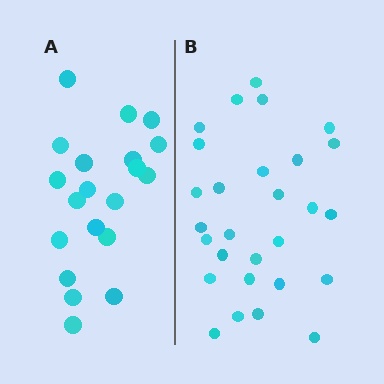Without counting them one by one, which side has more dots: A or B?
Region B (the right region) has more dots.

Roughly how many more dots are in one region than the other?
Region B has roughly 8 or so more dots than region A.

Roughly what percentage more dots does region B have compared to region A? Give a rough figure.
About 40% more.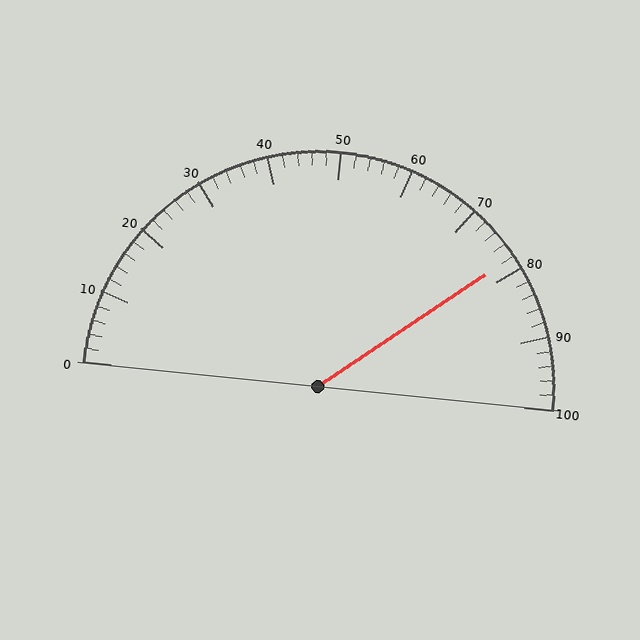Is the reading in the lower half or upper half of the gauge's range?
The reading is in the upper half of the range (0 to 100).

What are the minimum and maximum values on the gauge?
The gauge ranges from 0 to 100.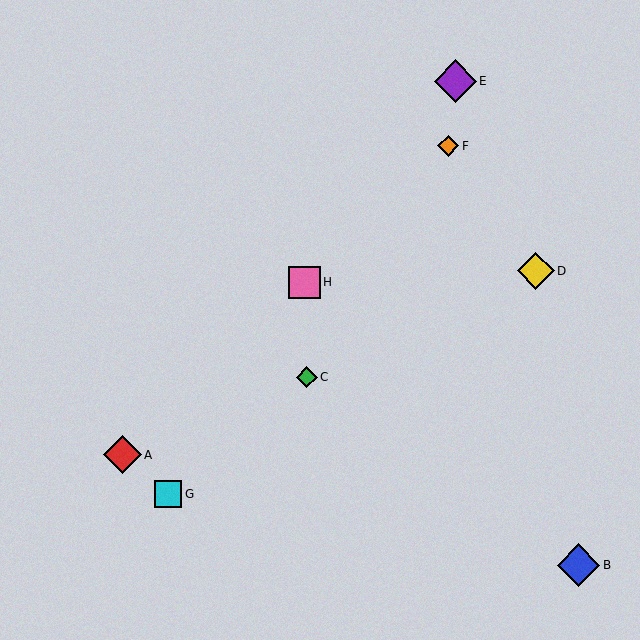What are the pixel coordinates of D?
Object D is at (536, 271).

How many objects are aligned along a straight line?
3 objects (A, F, H) are aligned along a straight line.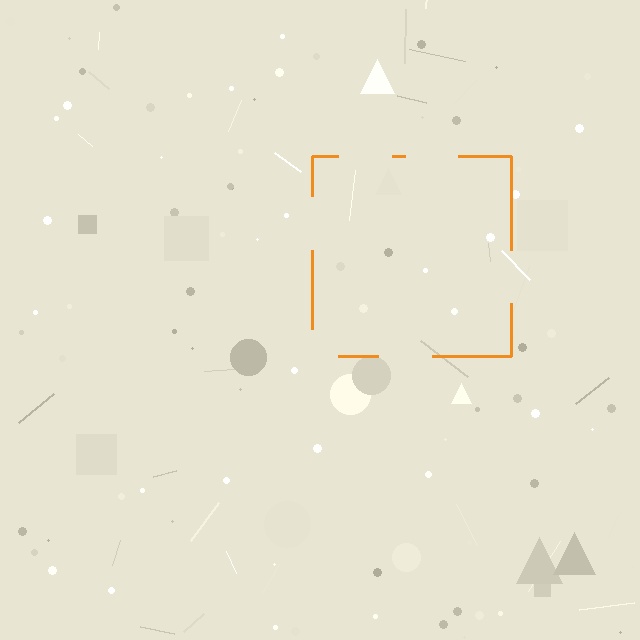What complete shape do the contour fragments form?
The contour fragments form a square.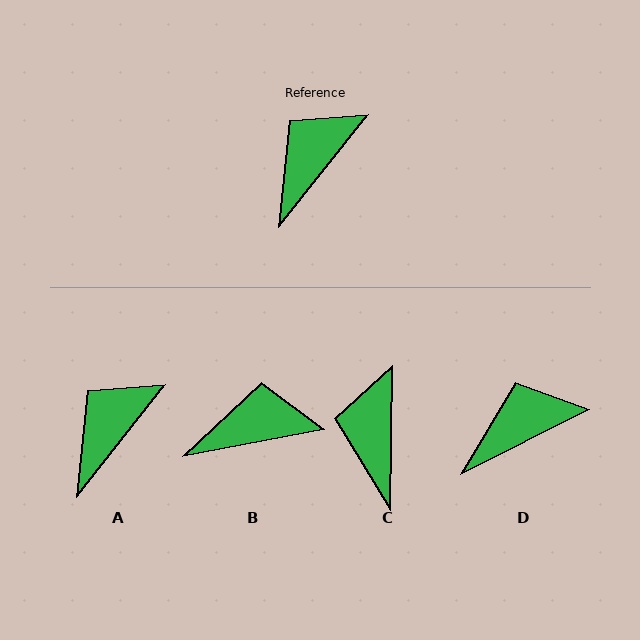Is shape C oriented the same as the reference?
No, it is off by about 37 degrees.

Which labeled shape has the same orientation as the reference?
A.